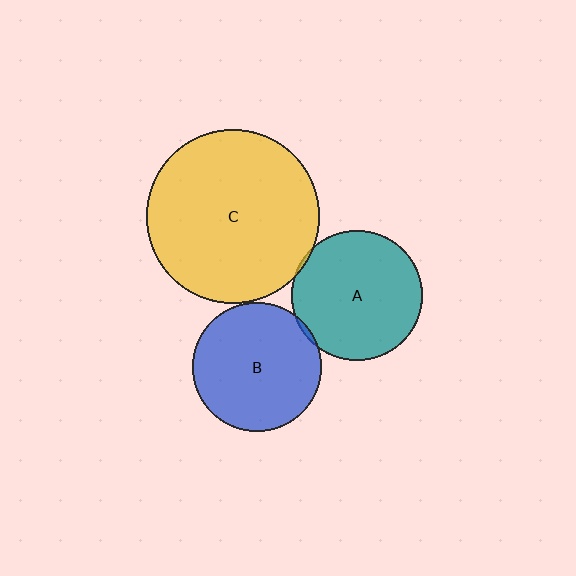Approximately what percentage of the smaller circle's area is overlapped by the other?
Approximately 5%.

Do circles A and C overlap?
Yes.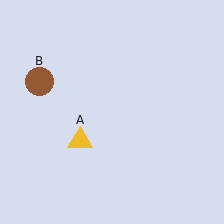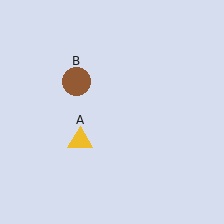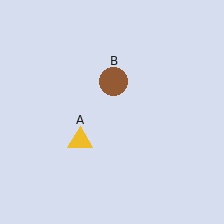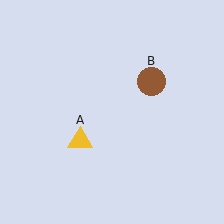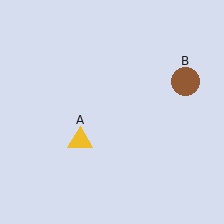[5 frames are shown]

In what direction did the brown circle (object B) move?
The brown circle (object B) moved right.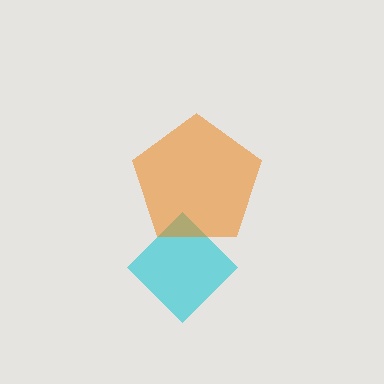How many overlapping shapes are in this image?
There are 2 overlapping shapes in the image.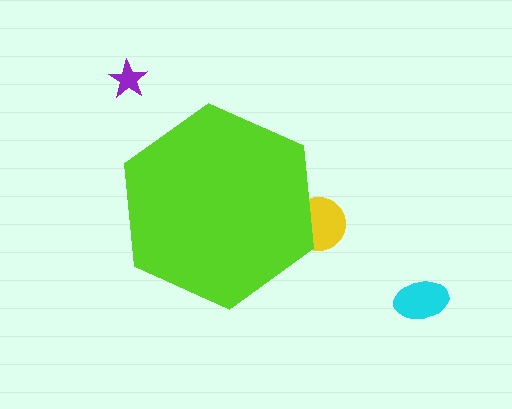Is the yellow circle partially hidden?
Yes, the yellow circle is partially hidden behind the lime hexagon.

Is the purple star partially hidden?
No, the purple star is fully visible.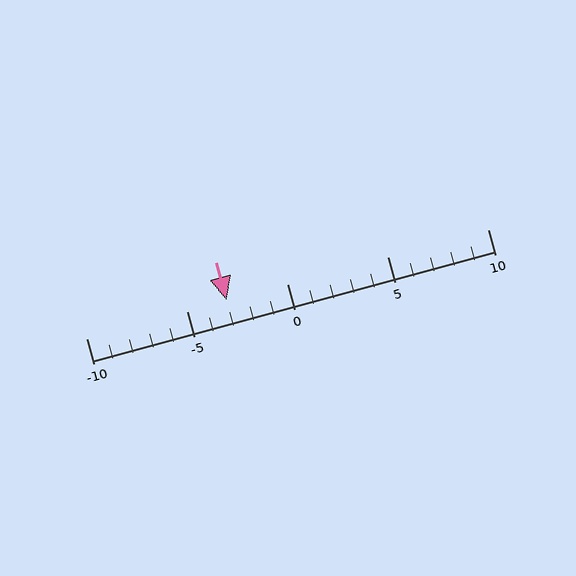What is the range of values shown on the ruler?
The ruler shows values from -10 to 10.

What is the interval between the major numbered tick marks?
The major tick marks are spaced 5 units apart.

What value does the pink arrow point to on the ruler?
The pink arrow points to approximately -3.